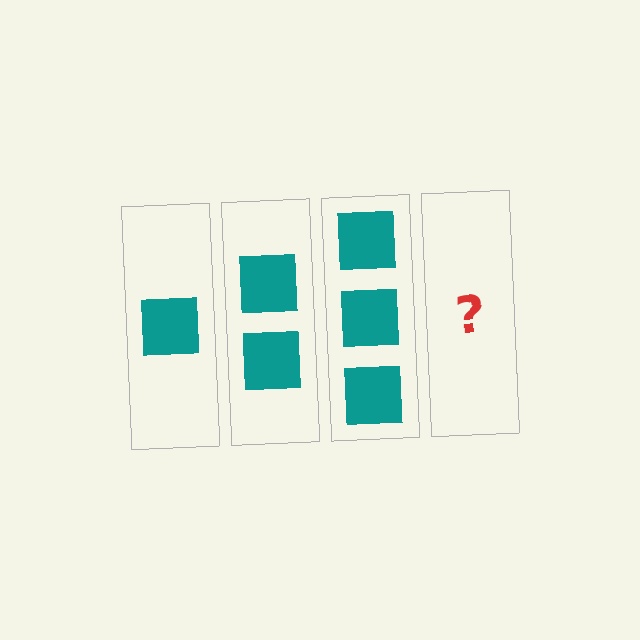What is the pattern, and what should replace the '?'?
The pattern is that each step adds one more square. The '?' should be 4 squares.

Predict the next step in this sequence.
The next step is 4 squares.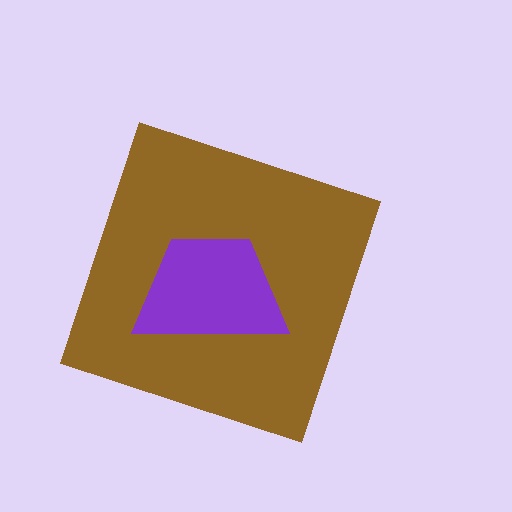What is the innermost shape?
The purple trapezoid.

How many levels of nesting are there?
2.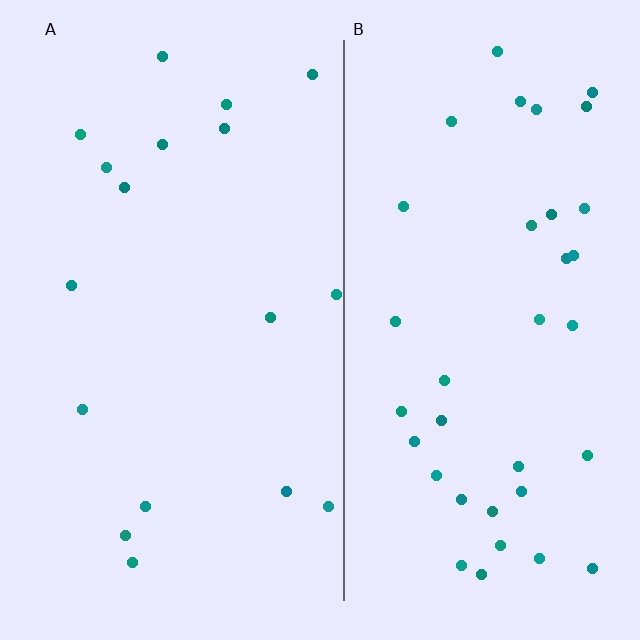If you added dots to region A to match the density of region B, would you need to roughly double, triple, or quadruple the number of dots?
Approximately double.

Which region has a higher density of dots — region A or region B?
B (the right).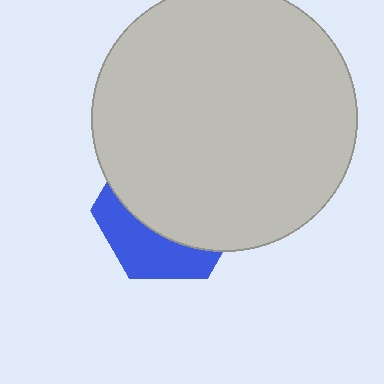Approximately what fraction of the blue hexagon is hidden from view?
Roughly 66% of the blue hexagon is hidden behind the light gray circle.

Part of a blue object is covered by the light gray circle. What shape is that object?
It is a hexagon.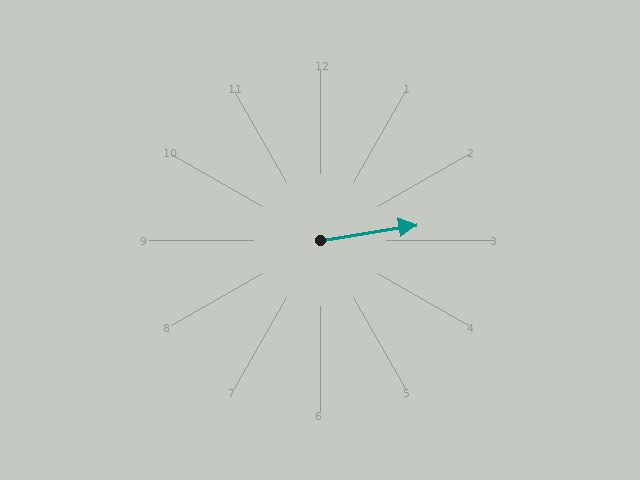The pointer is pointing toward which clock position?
Roughly 3 o'clock.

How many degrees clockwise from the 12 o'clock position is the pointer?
Approximately 81 degrees.